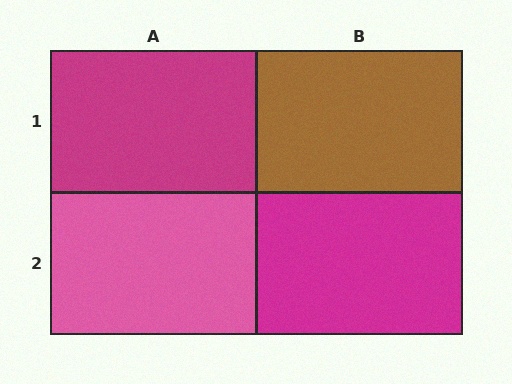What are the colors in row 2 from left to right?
Pink, magenta.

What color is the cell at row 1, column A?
Magenta.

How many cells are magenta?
2 cells are magenta.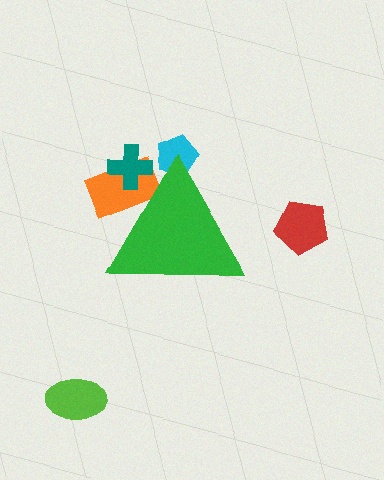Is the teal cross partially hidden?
Yes, the teal cross is partially hidden behind the green triangle.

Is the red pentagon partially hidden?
No, the red pentagon is fully visible.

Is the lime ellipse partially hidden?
No, the lime ellipse is fully visible.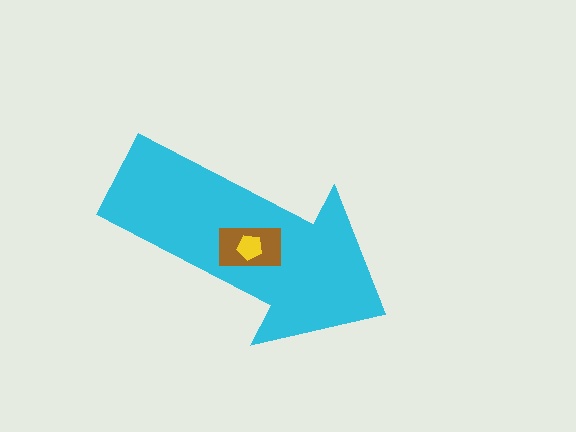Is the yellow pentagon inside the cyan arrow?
Yes.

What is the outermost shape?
The cyan arrow.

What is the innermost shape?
The yellow pentagon.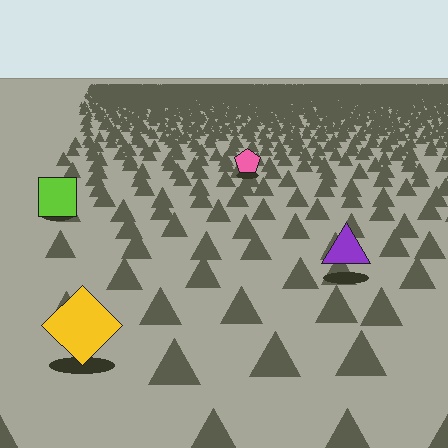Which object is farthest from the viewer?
The pink pentagon is farthest from the viewer. It appears smaller and the ground texture around it is denser.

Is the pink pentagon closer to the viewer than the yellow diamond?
No. The yellow diamond is closer — you can tell from the texture gradient: the ground texture is coarser near it.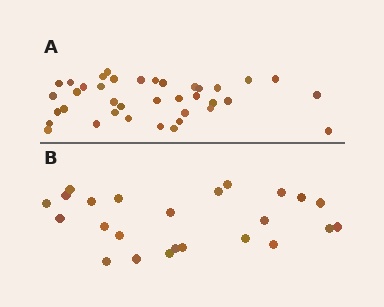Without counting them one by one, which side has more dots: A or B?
Region A (the top region) has more dots.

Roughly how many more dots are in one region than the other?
Region A has approximately 15 more dots than region B.